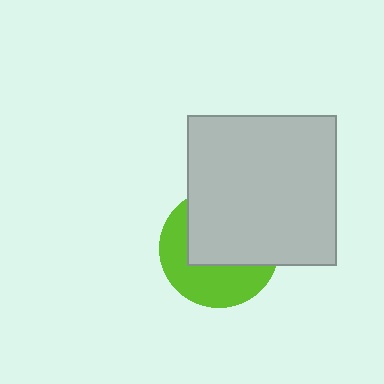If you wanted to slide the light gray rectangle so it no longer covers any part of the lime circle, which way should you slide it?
Slide it toward the upper-right — that is the most direct way to separate the two shapes.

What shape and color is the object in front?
The object in front is a light gray rectangle.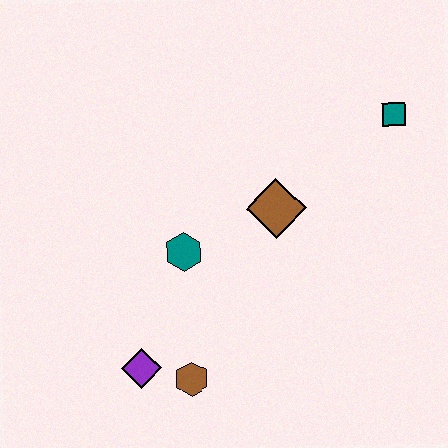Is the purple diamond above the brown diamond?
No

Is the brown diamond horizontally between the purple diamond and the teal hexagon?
No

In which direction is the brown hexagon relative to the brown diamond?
The brown hexagon is below the brown diamond.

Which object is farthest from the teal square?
The purple diamond is farthest from the teal square.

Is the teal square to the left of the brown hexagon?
No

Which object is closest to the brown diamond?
The teal hexagon is closest to the brown diamond.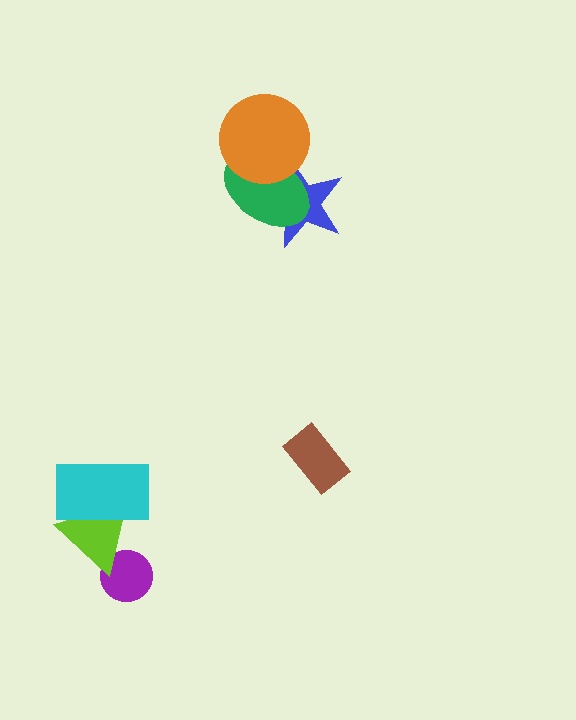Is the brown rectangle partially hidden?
No, no other shape covers it.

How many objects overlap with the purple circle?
1 object overlaps with the purple circle.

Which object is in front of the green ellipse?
The orange circle is in front of the green ellipse.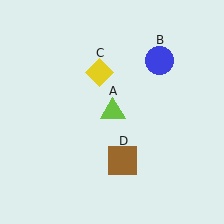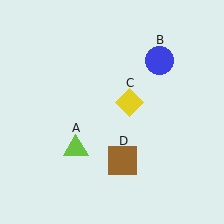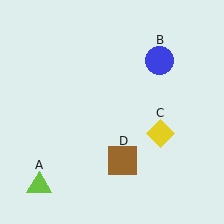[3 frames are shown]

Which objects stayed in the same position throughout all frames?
Blue circle (object B) and brown square (object D) remained stationary.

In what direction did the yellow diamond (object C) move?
The yellow diamond (object C) moved down and to the right.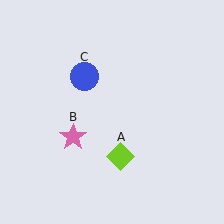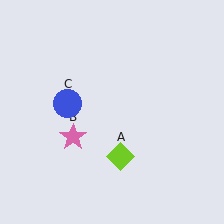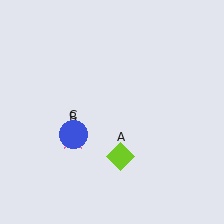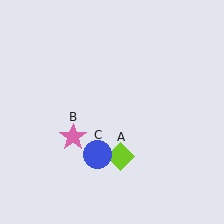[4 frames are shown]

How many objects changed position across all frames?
1 object changed position: blue circle (object C).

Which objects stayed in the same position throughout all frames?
Lime diamond (object A) and pink star (object B) remained stationary.